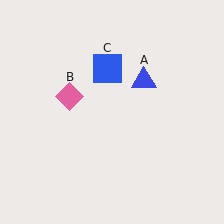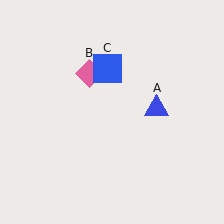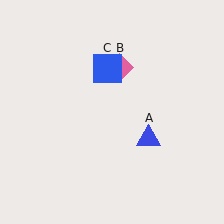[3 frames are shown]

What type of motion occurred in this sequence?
The blue triangle (object A), pink diamond (object B) rotated clockwise around the center of the scene.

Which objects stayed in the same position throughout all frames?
Blue square (object C) remained stationary.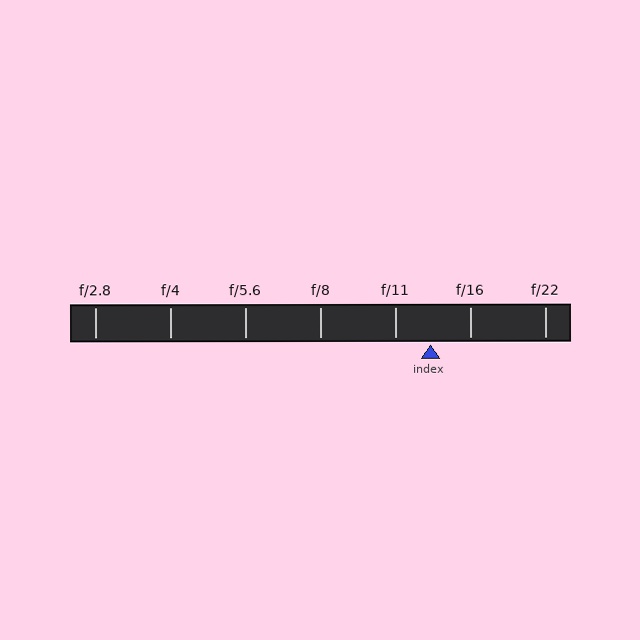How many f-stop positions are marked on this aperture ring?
There are 7 f-stop positions marked.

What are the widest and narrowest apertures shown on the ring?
The widest aperture shown is f/2.8 and the narrowest is f/22.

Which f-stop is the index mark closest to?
The index mark is closest to f/11.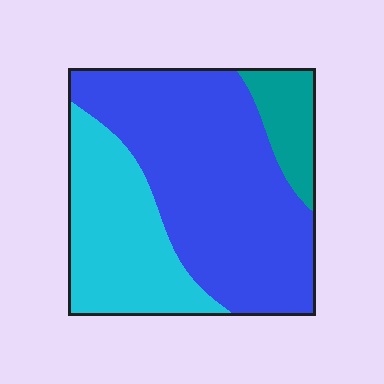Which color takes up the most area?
Blue, at roughly 60%.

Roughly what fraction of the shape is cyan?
Cyan covers about 30% of the shape.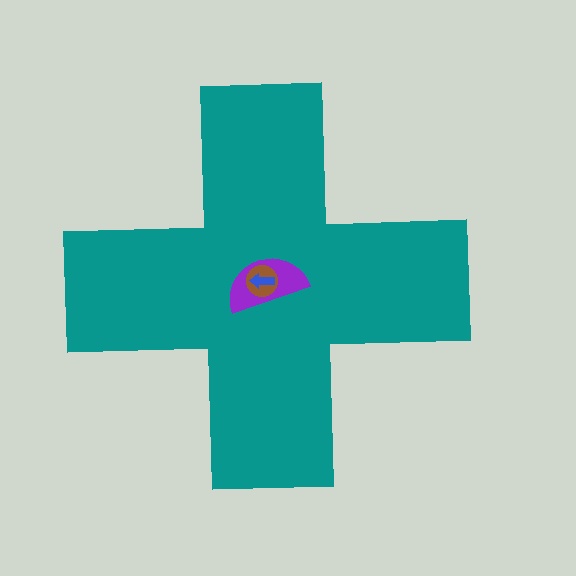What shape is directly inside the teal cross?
The purple semicircle.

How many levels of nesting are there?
4.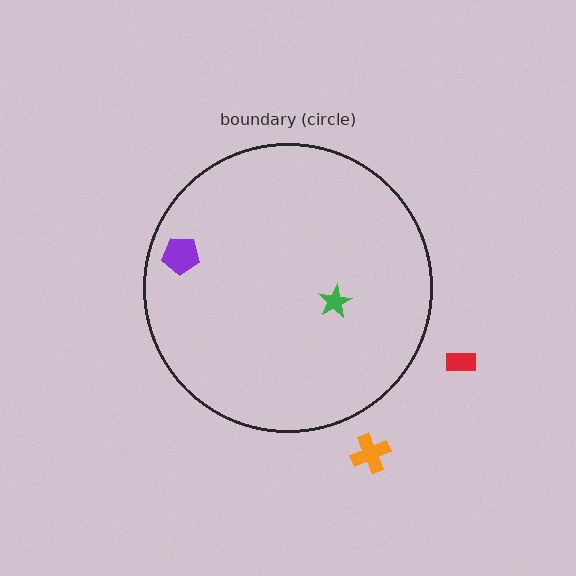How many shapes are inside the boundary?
2 inside, 2 outside.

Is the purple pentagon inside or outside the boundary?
Inside.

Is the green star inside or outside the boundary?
Inside.